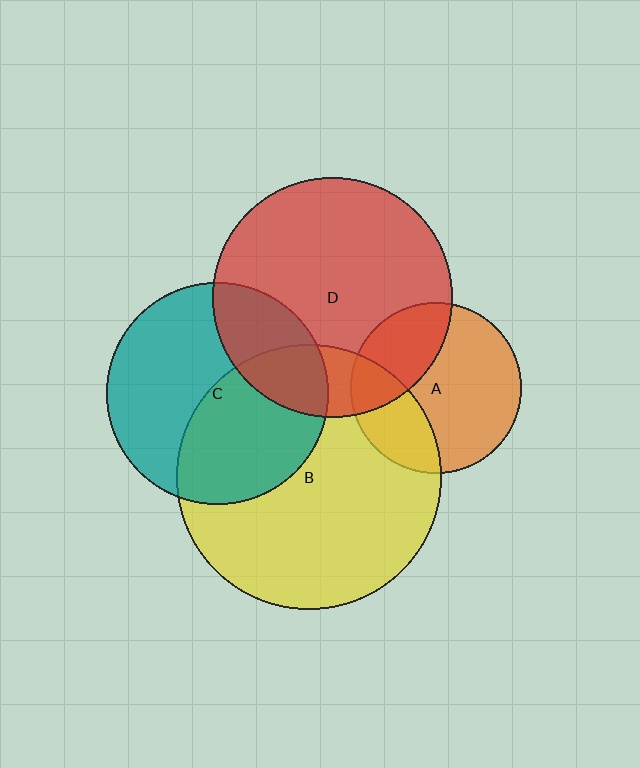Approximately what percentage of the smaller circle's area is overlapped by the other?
Approximately 30%.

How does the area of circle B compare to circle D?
Approximately 1.2 times.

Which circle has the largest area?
Circle B (yellow).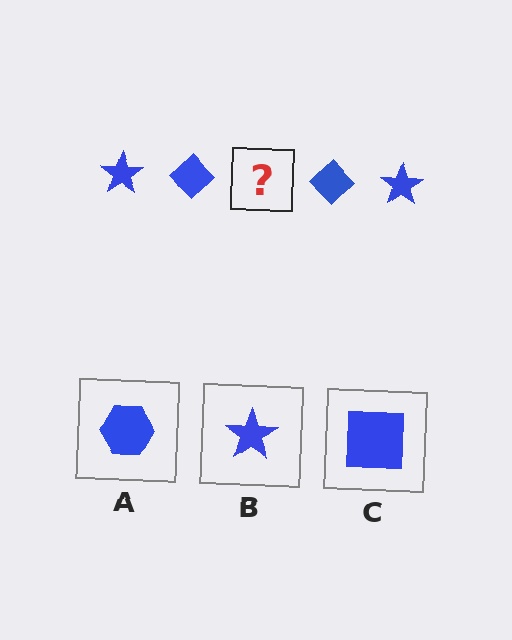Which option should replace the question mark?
Option B.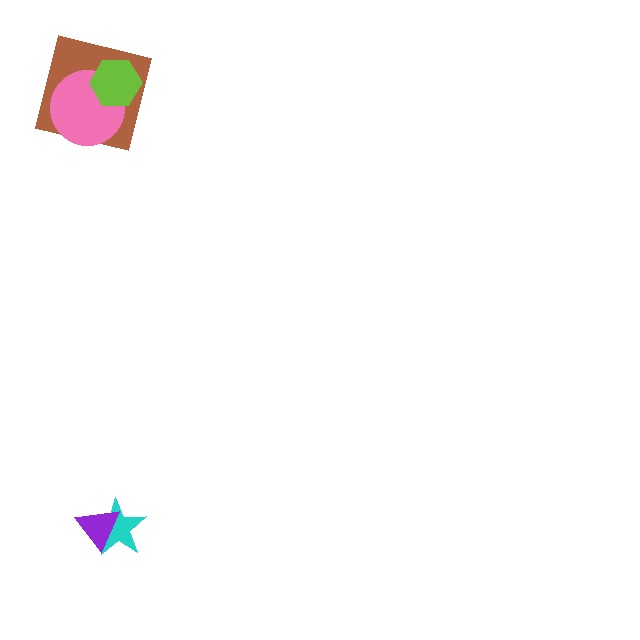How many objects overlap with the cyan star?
1 object overlaps with the cyan star.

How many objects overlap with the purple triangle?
1 object overlaps with the purple triangle.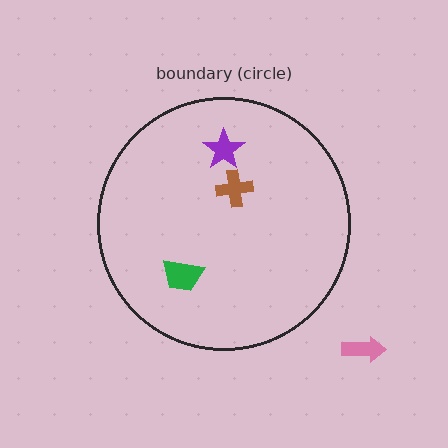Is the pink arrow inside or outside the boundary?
Outside.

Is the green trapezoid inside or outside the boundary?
Inside.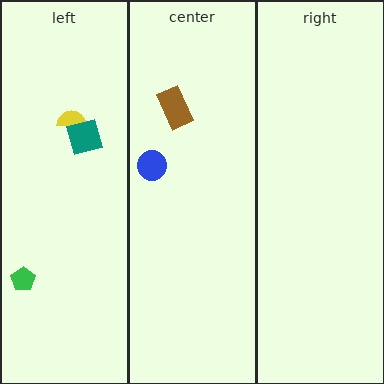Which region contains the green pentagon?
The left region.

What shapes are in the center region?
The blue circle, the brown rectangle.